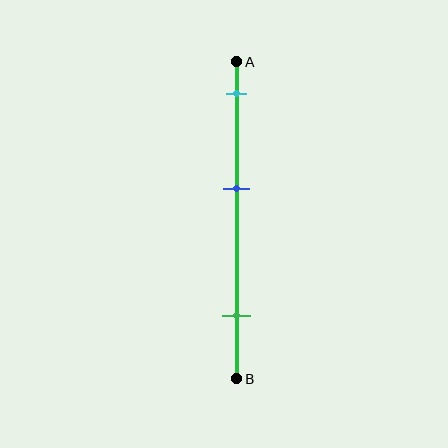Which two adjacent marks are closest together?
The cyan and blue marks are the closest adjacent pair.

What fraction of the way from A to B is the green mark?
The green mark is approximately 80% (0.8) of the way from A to B.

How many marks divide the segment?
There are 3 marks dividing the segment.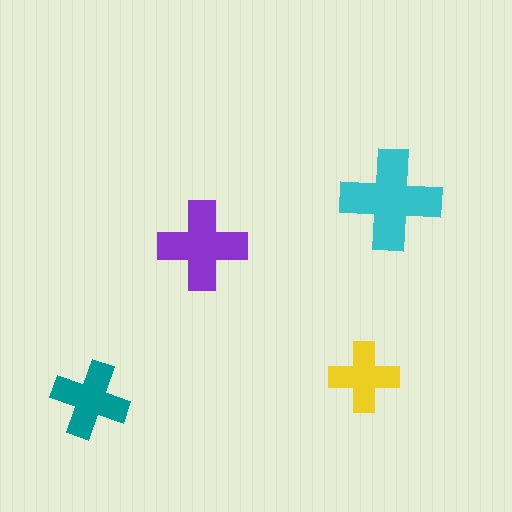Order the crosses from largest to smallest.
the cyan one, the purple one, the teal one, the yellow one.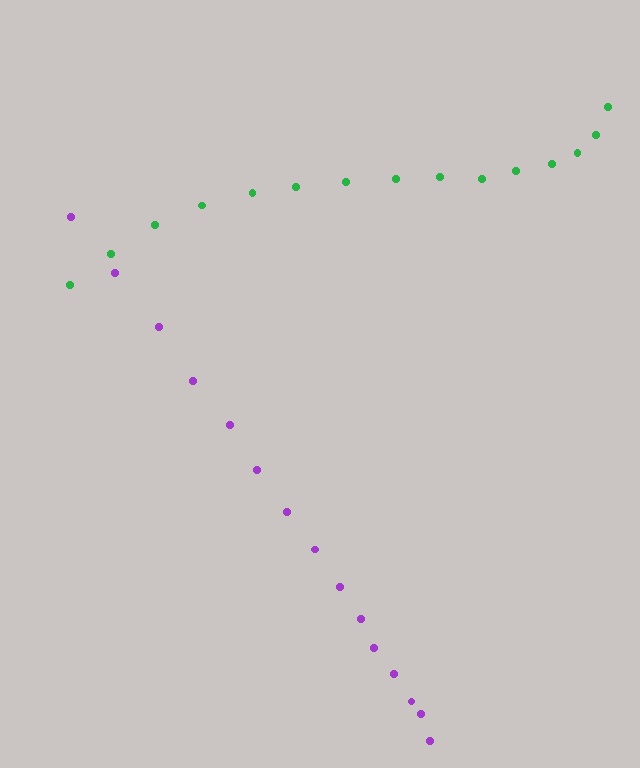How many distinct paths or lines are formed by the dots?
There are 2 distinct paths.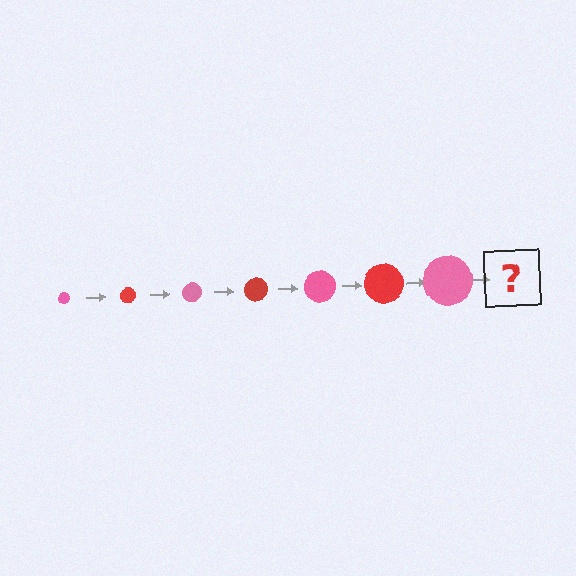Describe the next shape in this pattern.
It should be a red circle, larger than the previous one.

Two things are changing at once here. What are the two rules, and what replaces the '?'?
The two rules are that the circle grows larger each step and the color cycles through pink and red. The '?' should be a red circle, larger than the previous one.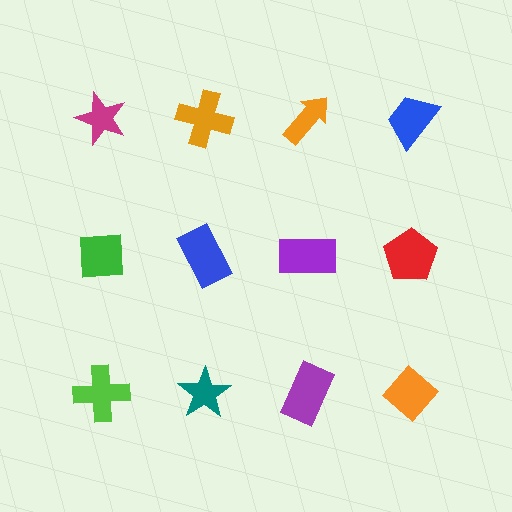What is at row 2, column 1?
A green square.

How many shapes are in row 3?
4 shapes.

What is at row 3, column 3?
A purple rectangle.